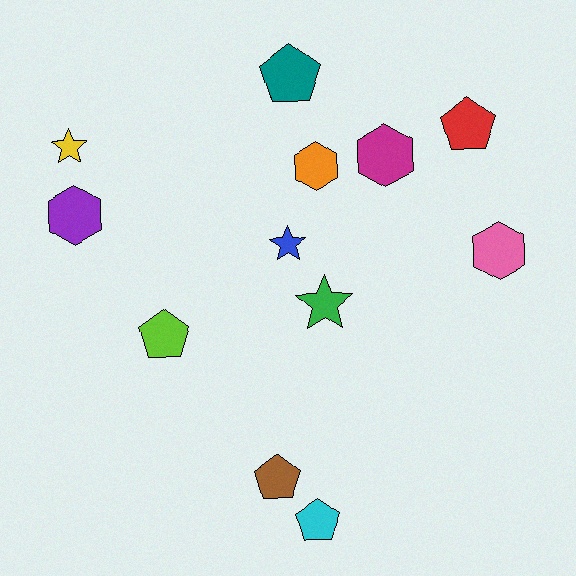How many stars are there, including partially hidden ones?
There are 3 stars.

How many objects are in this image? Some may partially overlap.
There are 12 objects.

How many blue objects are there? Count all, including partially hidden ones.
There is 1 blue object.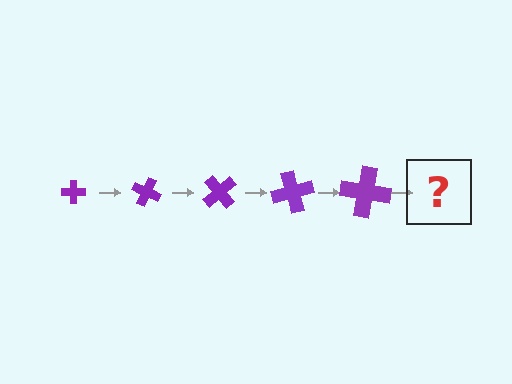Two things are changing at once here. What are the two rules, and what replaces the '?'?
The two rules are that the cross grows larger each step and it rotates 25 degrees each step. The '?' should be a cross, larger than the previous one and rotated 125 degrees from the start.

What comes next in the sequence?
The next element should be a cross, larger than the previous one and rotated 125 degrees from the start.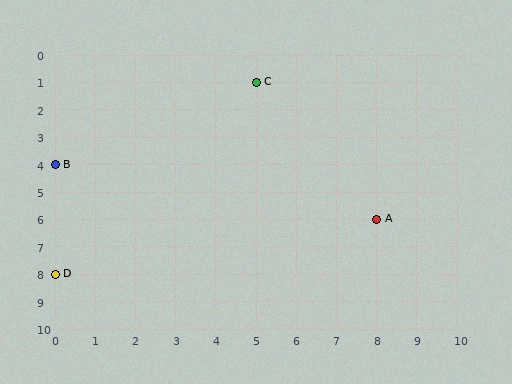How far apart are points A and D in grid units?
Points A and D are 8 columns and 2 rows apart (about 8.2 grid units diagonally).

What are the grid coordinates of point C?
Point C is at grid coordinates (5, 1).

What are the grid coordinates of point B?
Point B is at grid coordinates (0, 4).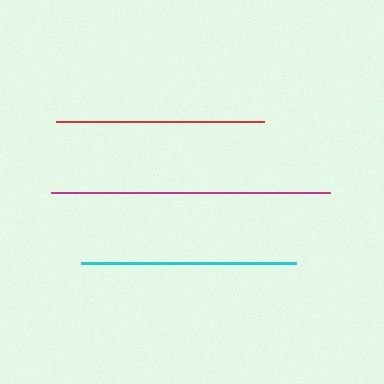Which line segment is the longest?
The magenta line is the longest at approximately 279 pixels.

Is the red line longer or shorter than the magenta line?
The magenta line is longer than the red line.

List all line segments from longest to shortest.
From longest to shortest: magenta, cyan, red.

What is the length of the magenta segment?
The magenta segment is approximately 279 pixels long.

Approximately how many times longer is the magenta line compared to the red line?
The magenta line is approximately 1.3 times the length of the red line.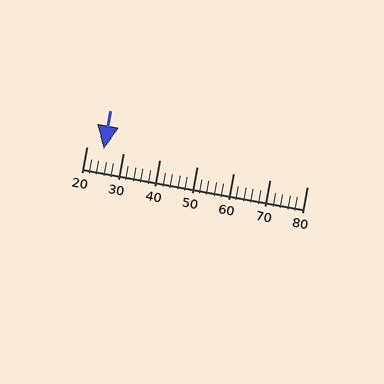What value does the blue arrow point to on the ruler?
The blue arrow points to approximately 25.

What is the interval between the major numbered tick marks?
The major tick marks are spaced 10 units apart.